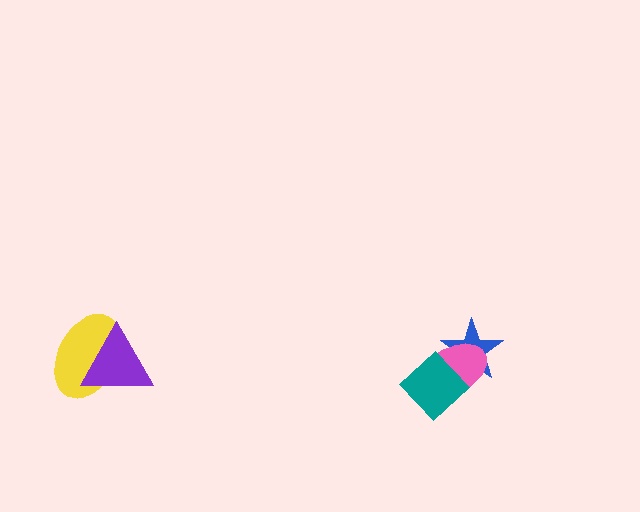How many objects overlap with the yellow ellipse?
1 object overlaps with the yellow ellipse.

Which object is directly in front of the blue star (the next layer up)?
The pink ellipse is directly in front of the blue star.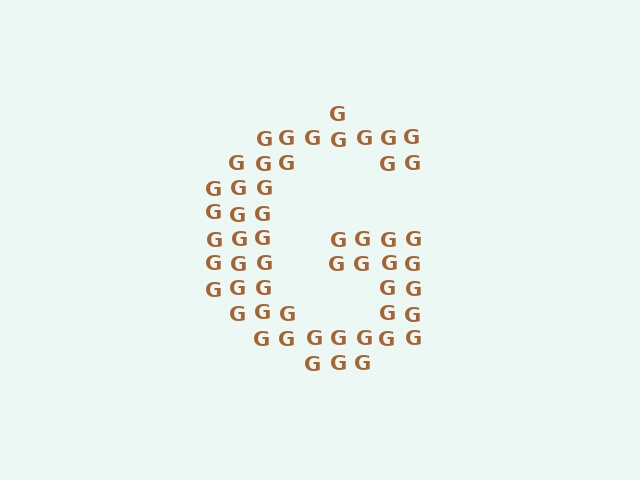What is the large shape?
The large shape is the letter G.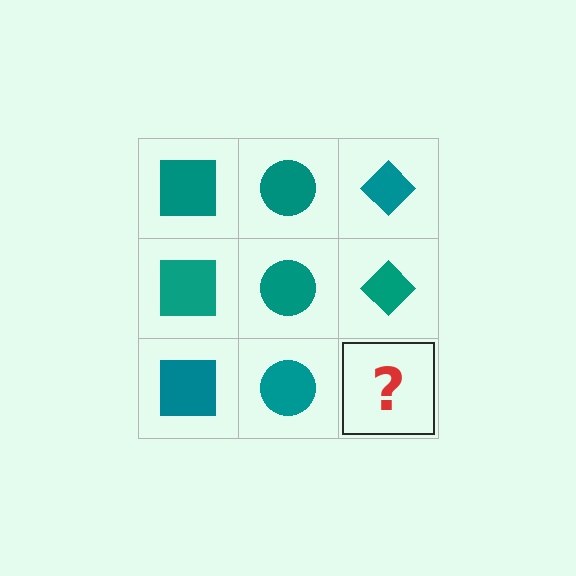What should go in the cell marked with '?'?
The missing cell should contain a teal diamond.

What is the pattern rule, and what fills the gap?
The rule is that each column has a consistent shape. The gap should be filled with a teal diamond.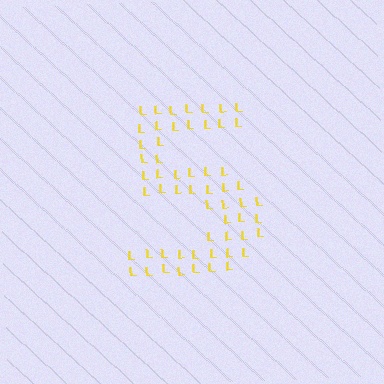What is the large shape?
The large shape is the digit 5.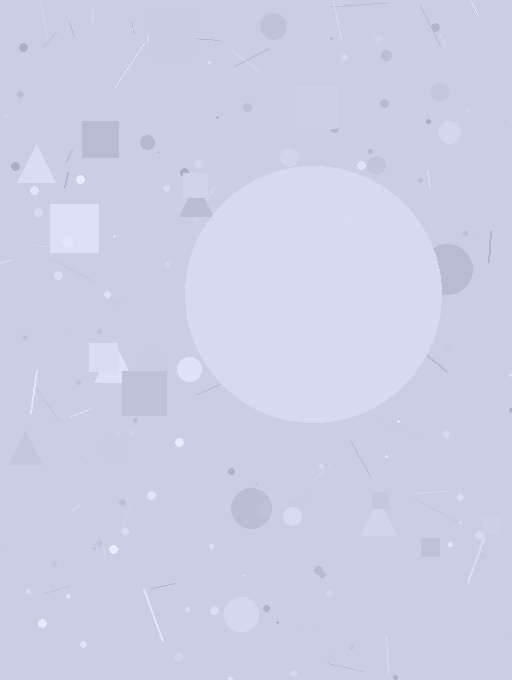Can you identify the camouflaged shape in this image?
The camouflaged shape is a circle.